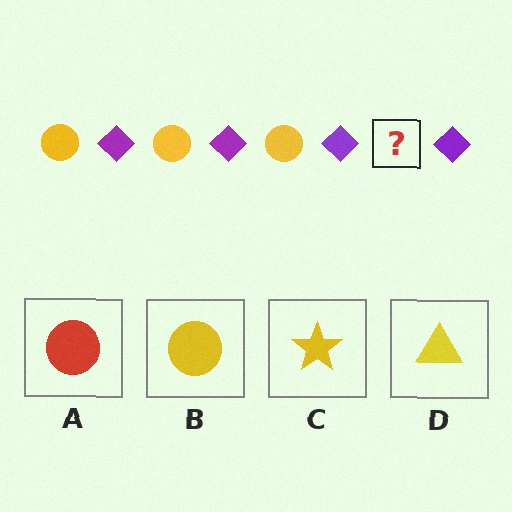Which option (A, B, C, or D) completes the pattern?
B.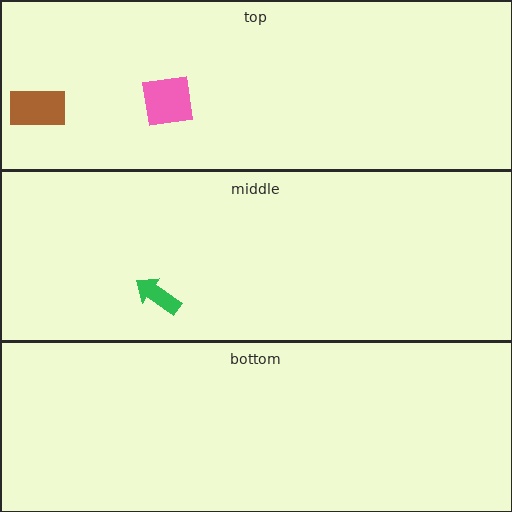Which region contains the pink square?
The top region.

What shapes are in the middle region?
The green arrow.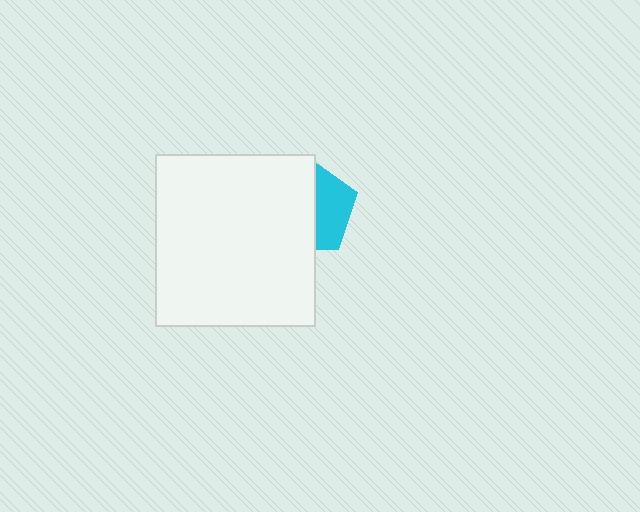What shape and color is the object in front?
The object in front is a white rectangle.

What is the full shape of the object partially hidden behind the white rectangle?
The partially hidden object is a cyan pentagon.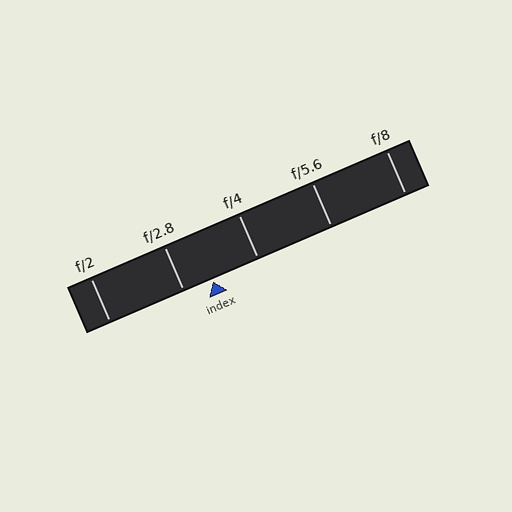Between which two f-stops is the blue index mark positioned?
The index mark is between f/2.8 and f/4.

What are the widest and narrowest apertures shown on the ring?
The widest aperture shown is f/2 and the narrowest is f/8.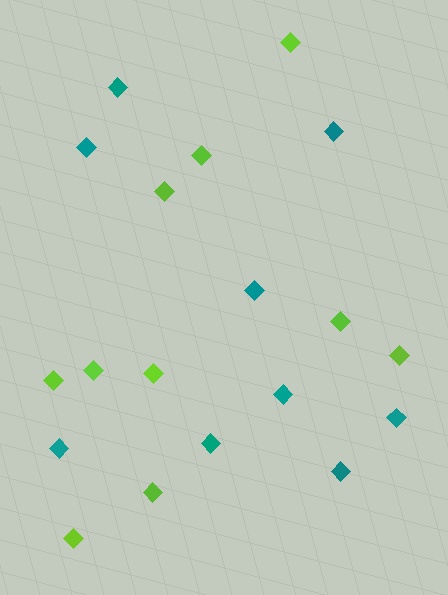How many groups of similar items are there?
There are 2 groups: one group of lime diamonds (10) and one group of teal diamonds (9).